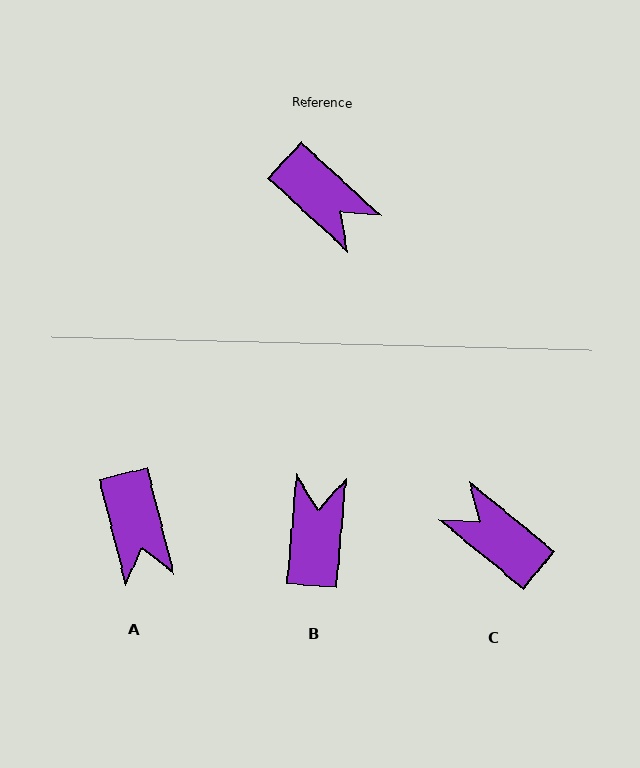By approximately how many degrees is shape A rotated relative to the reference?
Approximately 33 degrees clockwise.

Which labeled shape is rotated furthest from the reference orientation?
C, about 177 degrees away.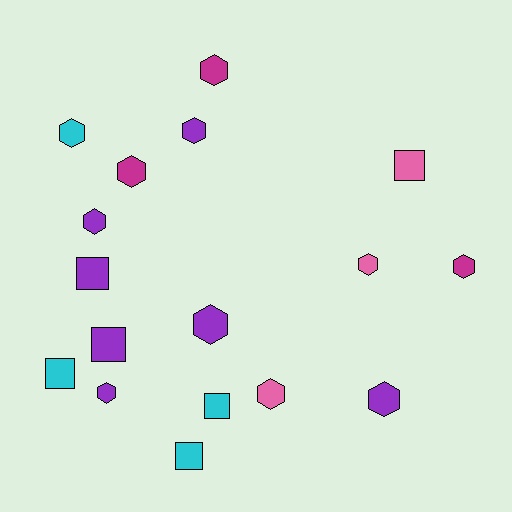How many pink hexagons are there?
There are 2 pink hexagons.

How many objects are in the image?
There are 17 objects.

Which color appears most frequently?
Purple, with 7 objects.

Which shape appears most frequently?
Hexagon, with 11 objects.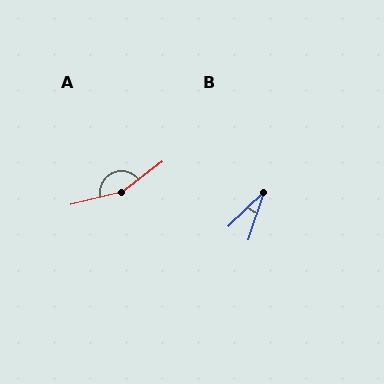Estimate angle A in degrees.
Approximately 156 degrees.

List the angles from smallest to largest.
B (27°), A (156°).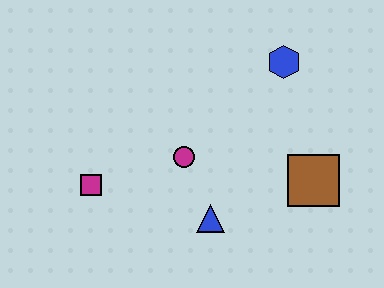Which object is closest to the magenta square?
The magenta circle is closest to the magenta square.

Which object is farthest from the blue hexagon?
The magenta square is farthest from the blue hexagon.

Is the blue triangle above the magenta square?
No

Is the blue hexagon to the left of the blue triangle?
No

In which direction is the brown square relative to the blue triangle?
The brown square is to the right of the blue triangle.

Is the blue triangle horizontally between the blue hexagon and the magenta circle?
Yes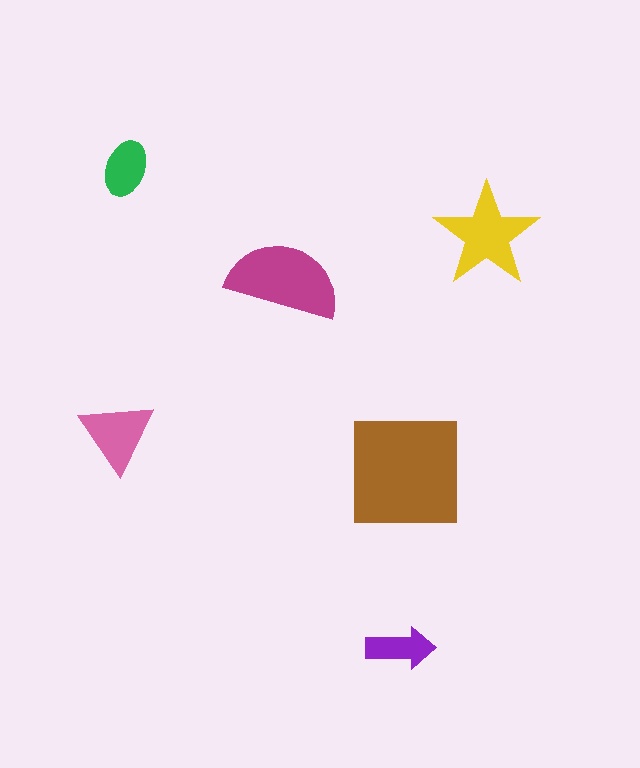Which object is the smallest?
The purple arrow.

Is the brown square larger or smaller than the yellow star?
Larger.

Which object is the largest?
The brown square.